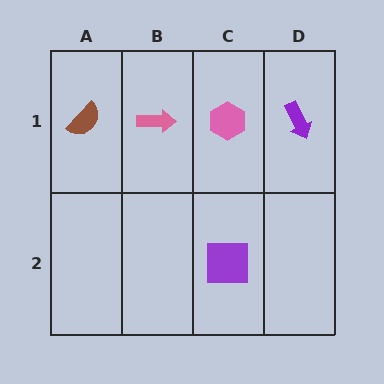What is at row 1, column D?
A purple arrow.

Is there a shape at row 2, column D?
No, that cell is empty.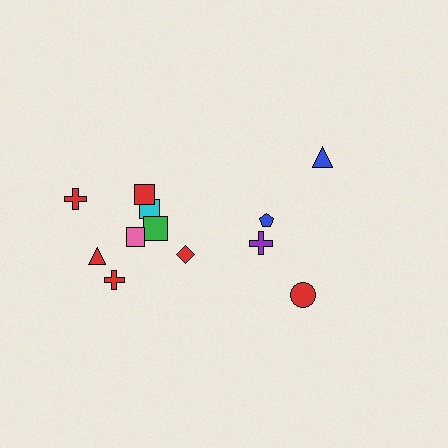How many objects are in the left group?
There are 8 objects.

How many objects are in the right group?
There are 4 objects.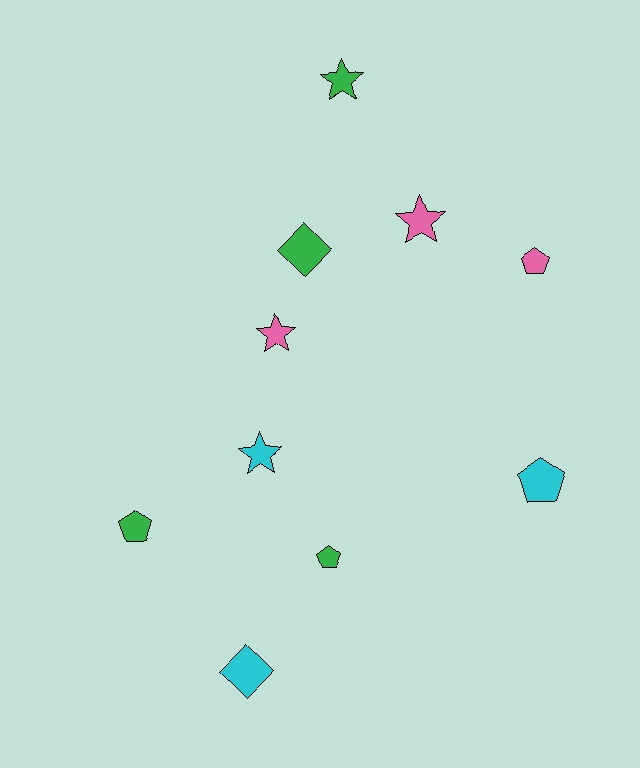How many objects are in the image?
There are 10 objects.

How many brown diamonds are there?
There are no brown diamonds.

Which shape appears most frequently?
Pentagon, with 4 objects.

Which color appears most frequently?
Green, with 4 objects.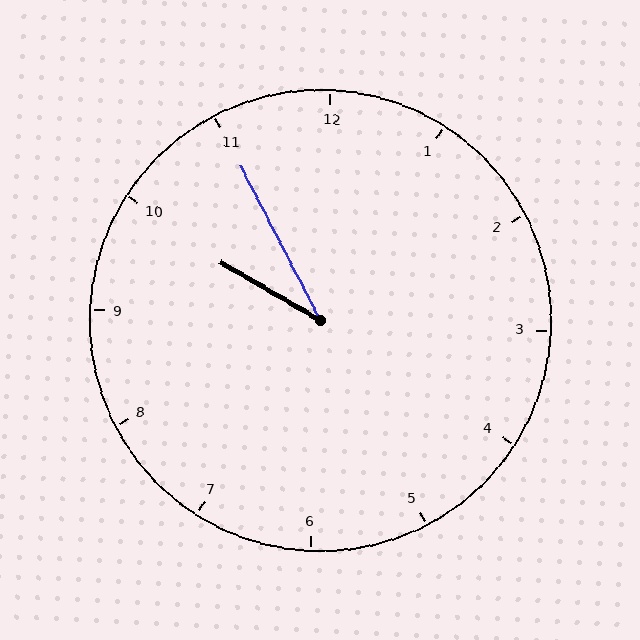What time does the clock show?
9:55.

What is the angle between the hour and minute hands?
Approximately 32 degrees.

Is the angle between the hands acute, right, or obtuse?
It is acute.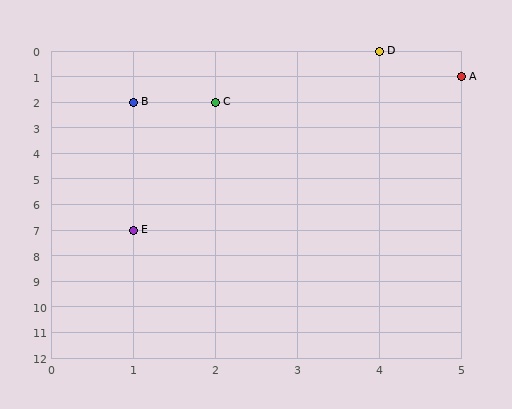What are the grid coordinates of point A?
Point A is at grid coordinates (5, 1).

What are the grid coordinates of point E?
Point E is at grid coordinates (1, 7).